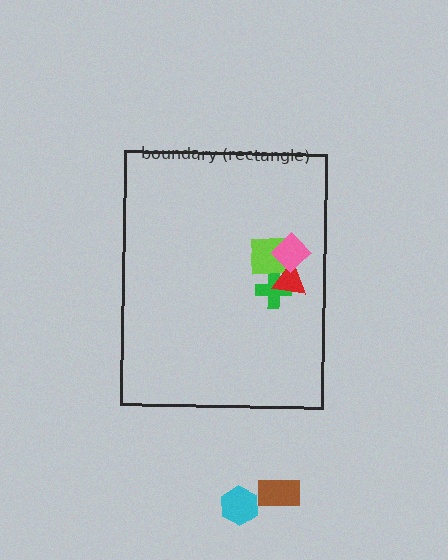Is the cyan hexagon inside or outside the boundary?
Outside.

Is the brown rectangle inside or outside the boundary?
Outside.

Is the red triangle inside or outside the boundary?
Inside.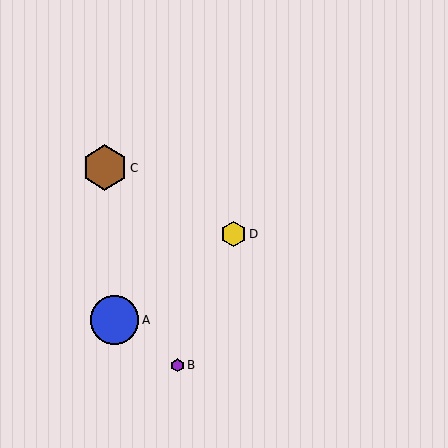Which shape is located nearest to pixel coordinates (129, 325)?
The blue circle (labeled A) at (115, 320) is nearest to that location.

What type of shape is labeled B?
Shape B is a purple hexagon.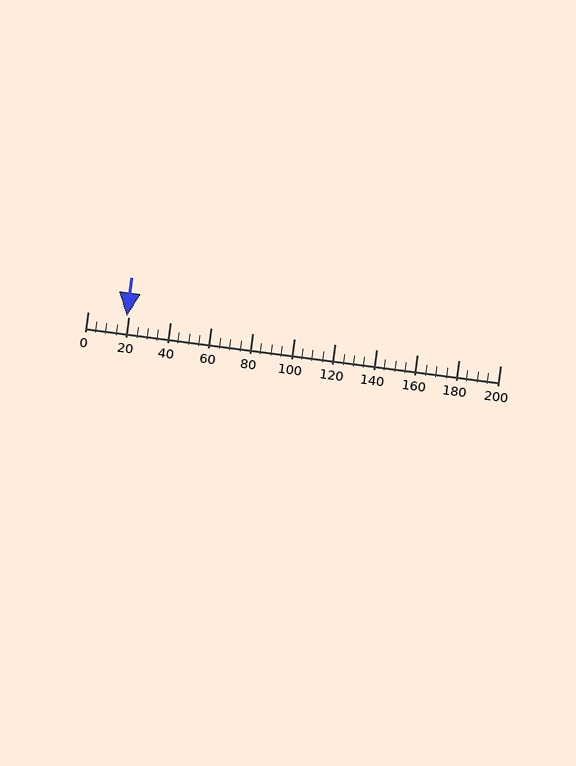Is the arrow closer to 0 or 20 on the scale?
The arrow is closer to 20.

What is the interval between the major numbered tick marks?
The major tick marks are spaced 20 units apart.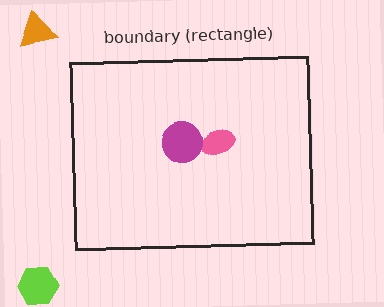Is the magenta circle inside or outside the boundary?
Inside.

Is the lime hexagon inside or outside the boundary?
Outside.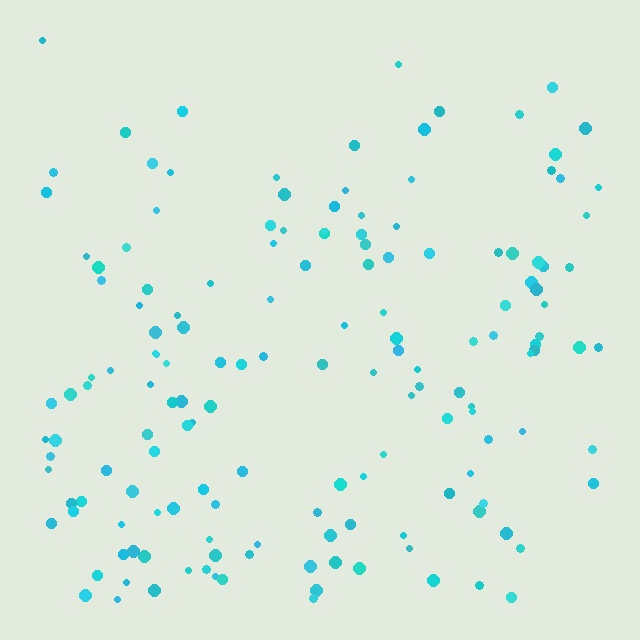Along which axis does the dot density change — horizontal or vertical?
Vertical.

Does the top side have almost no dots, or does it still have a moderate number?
Still a moderate number, just noticeably fewer than the bottom.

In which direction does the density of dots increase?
From top to bottom, with the bottom side densest.